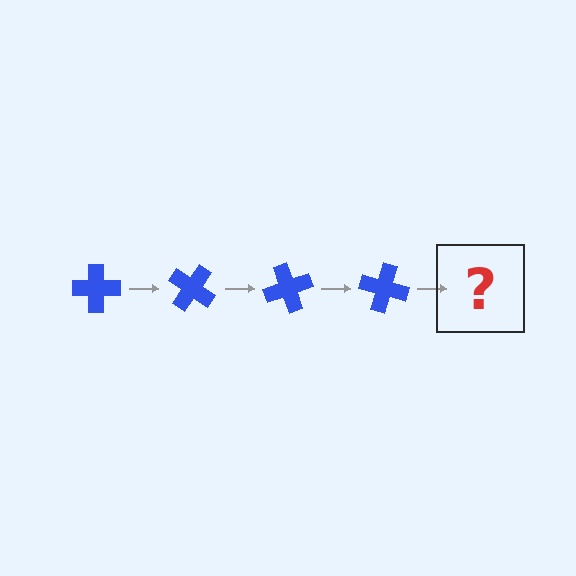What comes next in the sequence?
The next element should be a blue cross rotated 140 degrees.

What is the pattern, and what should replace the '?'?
The pattern is that the cross rotates 35 degrees each step. The '?' should be a blue cross rotated 140 degrees.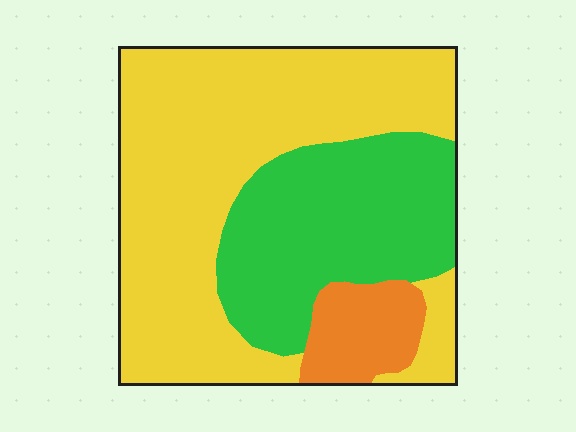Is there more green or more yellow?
Yellow.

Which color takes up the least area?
Orange, at roughly 10%.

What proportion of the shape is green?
Green covers around 30% of the shape.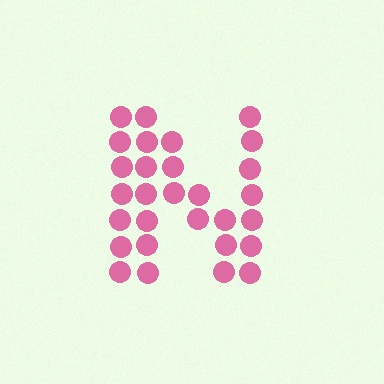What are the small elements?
The small elements are circles.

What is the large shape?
The large shape is the letter N.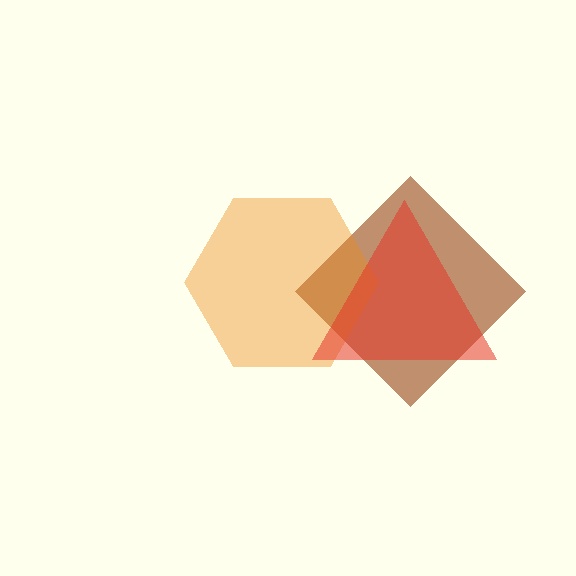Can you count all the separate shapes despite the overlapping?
Yes, there are 3 separate shapes.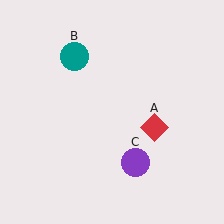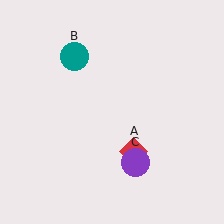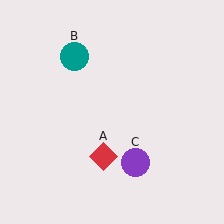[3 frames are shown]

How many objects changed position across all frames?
1 object changed position: red diamond (object A).